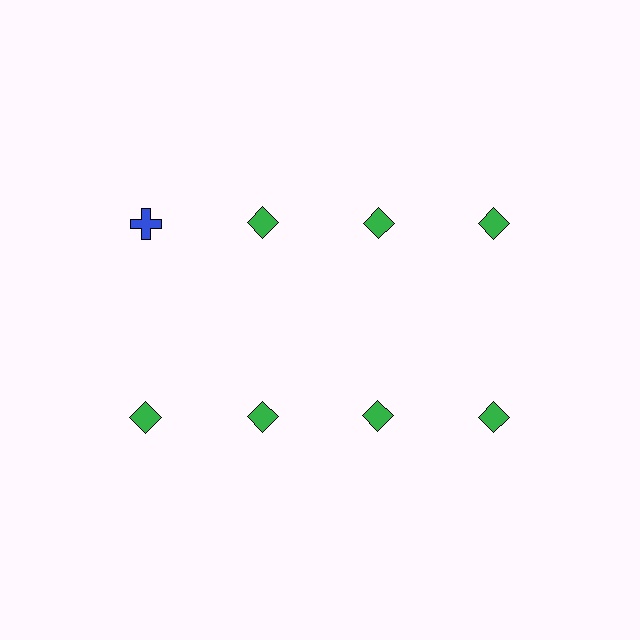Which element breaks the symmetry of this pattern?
The blue cross in the top row, leftmost column breaks the symmetry. All other shapes are green diamonds.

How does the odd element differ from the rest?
It differs in both color (blue instead of green) and shape (cross instead of diamond).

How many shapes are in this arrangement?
There are 8 shapes arranged in a grid pattern.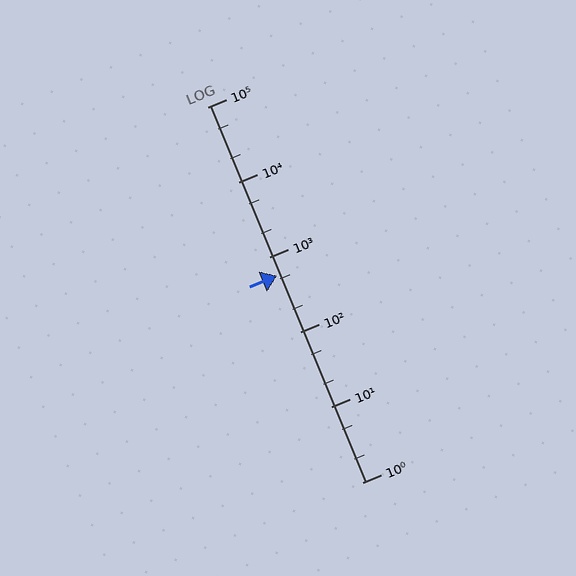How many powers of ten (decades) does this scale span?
The scale spans 5 decades, from 1 to 100000.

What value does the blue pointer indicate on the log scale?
The pointer indicates approximately 570.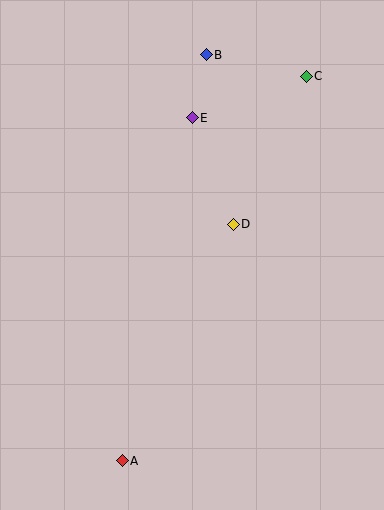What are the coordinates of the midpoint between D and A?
The midpoint between D and A is at (178, 343).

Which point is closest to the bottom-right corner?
Point A is closest to the bottom-right corner.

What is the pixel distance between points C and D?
The distance between C and D is 165 pixels.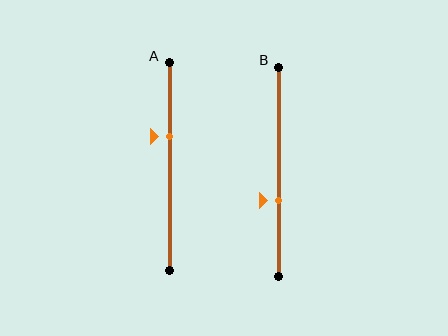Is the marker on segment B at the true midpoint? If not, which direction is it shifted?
No, the marker on segment B is shifted downward by about 14% of the segment length.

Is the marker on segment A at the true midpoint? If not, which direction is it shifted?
No, the marker on segment A is shifted upward by about 15% of the segment length.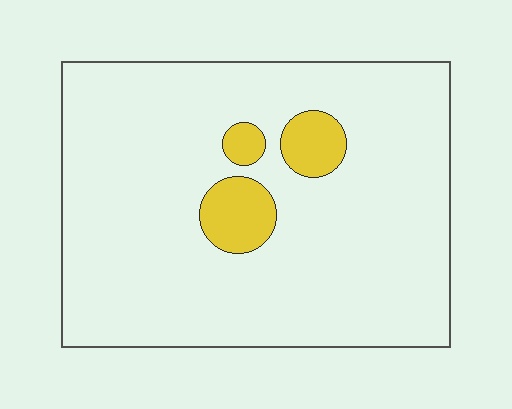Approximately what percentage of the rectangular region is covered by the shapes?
Approximately 10%.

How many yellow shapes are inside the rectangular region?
3.